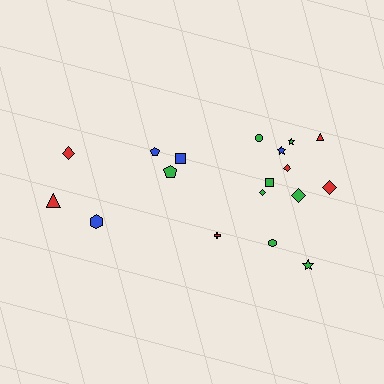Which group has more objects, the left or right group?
The right group.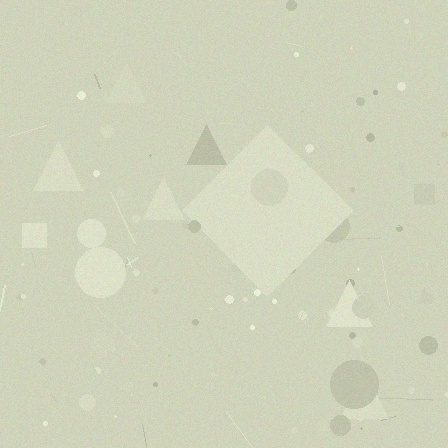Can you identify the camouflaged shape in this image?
The camouflaged shape is a diamond.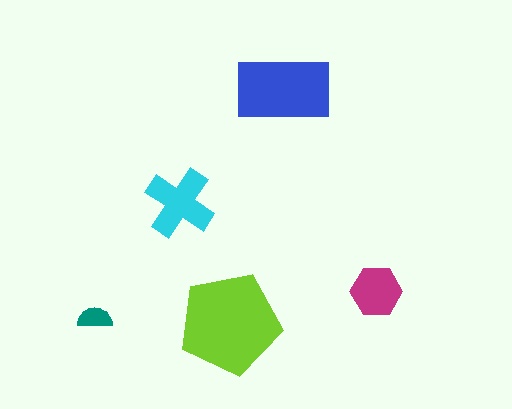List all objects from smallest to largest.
The teal semicircle, the magenta hexagon, the cyan cross, the blue rectangle, the lime pentagon.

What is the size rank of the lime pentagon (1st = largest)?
1st.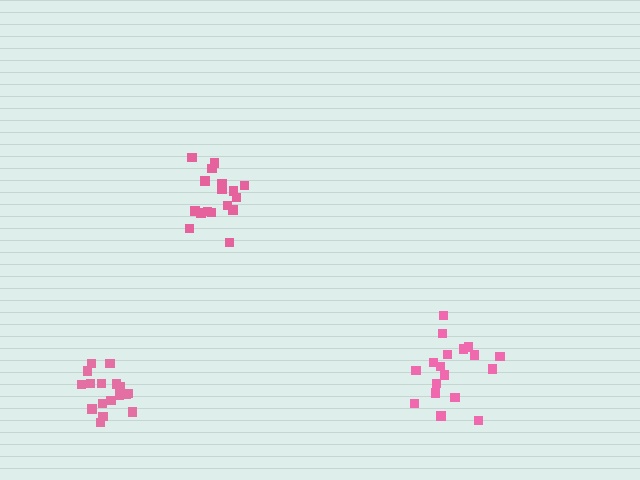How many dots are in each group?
Group 1: 18 dots, Group 2: 17 dots, Group 3: 17 dots (52 total).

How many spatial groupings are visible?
There are 3 spatial groupings.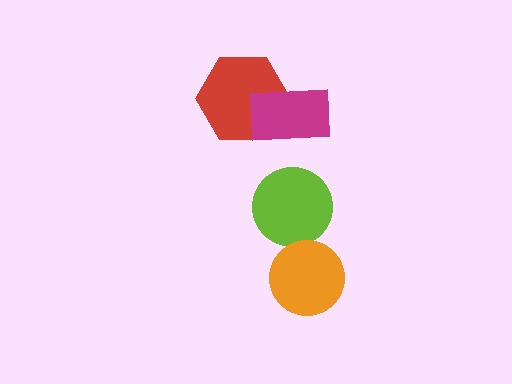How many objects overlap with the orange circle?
0 objects overlap with the orange circle.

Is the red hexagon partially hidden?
Yes, it is partially covered by another shape.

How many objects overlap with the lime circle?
0 objects overlap with the lime circle.